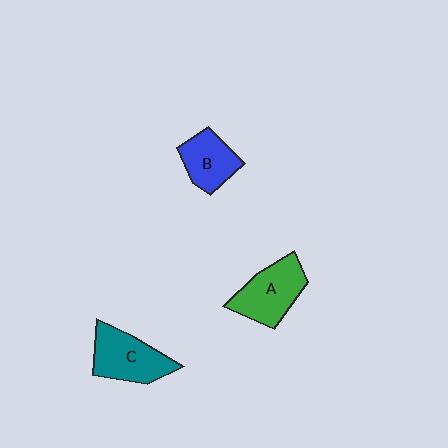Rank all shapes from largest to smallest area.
From largest to smallest: C (teal), A (green), B (blue).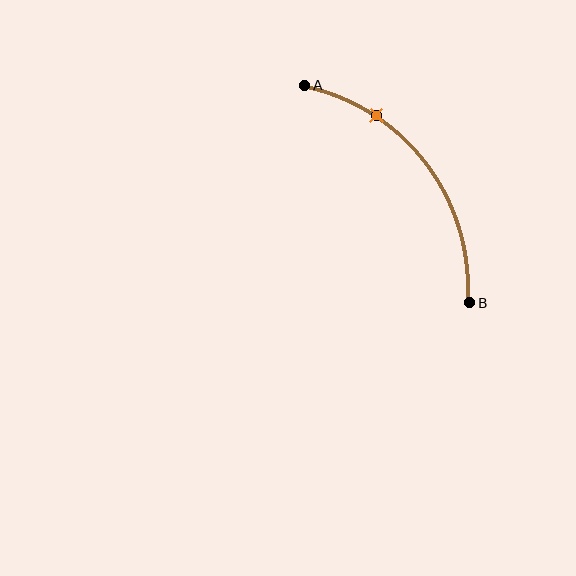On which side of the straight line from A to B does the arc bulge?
The arc bulges above and to the right of the straight line connecting A and B.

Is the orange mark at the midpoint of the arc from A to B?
No. The orange mark lies on the arc but is closer to endpoint A. The arc midpoint would be at the point on the curve equidistant along the arc from both A and B.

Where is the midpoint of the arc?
The arc midpoint is the point on the curve farthest from the straight line joining A and B. It sits above and to the right of that line.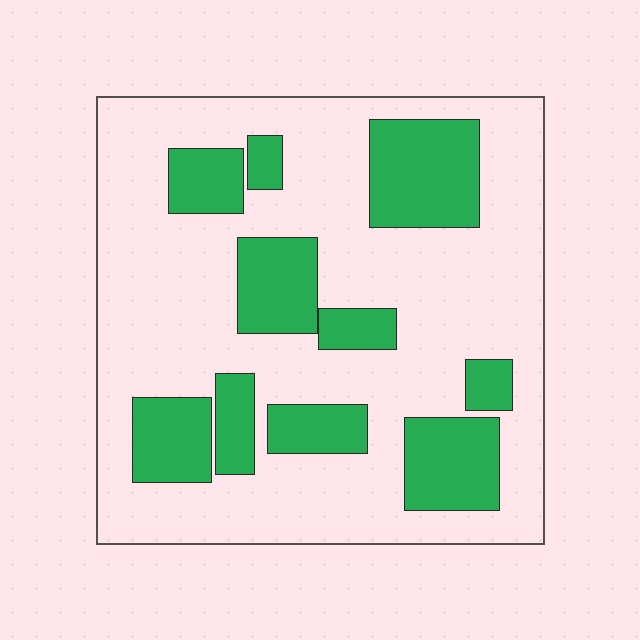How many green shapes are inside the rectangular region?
10.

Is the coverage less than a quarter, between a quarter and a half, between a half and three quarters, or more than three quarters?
Between a quarter and a half.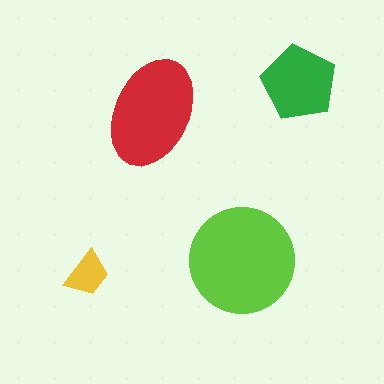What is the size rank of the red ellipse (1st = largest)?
2nd.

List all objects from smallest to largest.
The yellow trapezoid, the green pentagon, the red ellipse, the lime circle.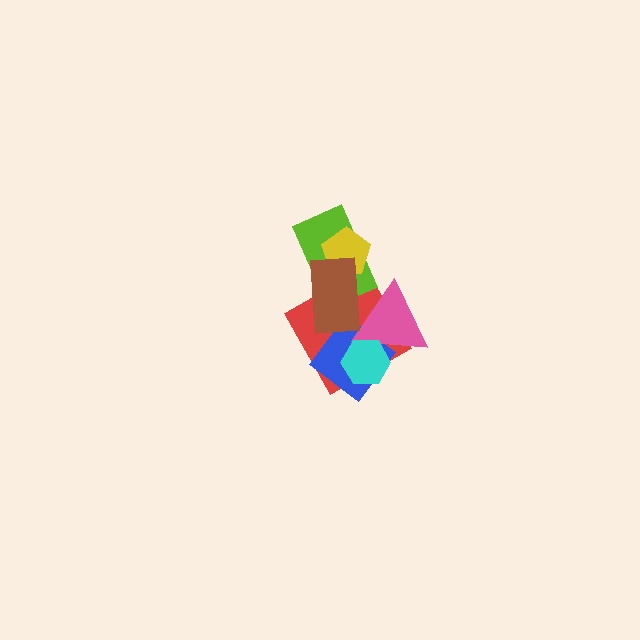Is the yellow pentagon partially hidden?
Yes, it is partially covered by another shape.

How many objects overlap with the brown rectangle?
5 objects overlap with the brown rectangle.